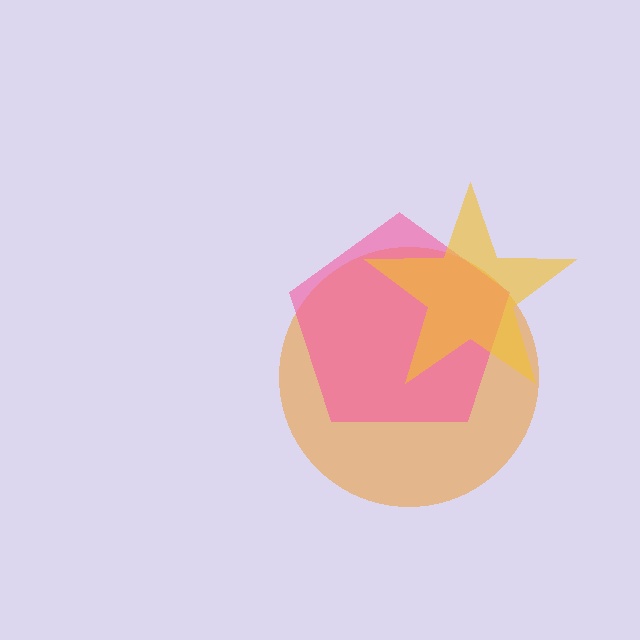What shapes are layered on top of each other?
The layered shapes are: an orange circle, a pink pentagon, a yellow star.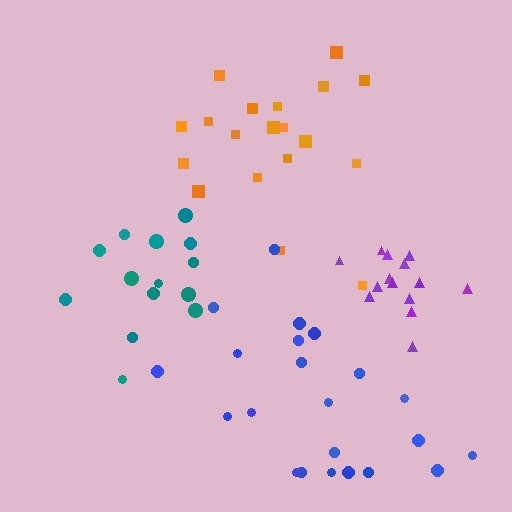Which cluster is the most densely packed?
Purple.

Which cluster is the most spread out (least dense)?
Orange.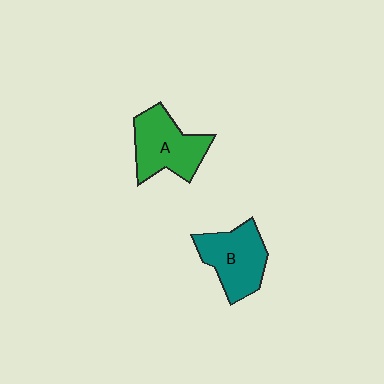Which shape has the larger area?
Shape A (green).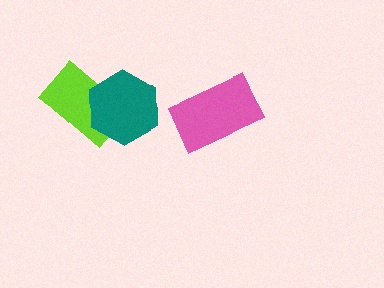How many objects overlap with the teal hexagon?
1 object overlaps with the teal hexagon.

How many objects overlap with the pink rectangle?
0 objects overlap with the pink rectangle.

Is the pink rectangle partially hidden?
No, no other shape covers it.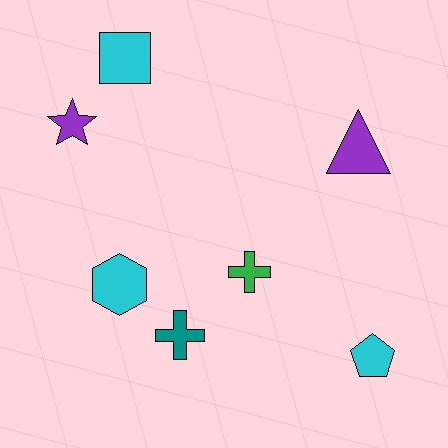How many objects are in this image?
There are 7 objects.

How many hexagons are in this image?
There is 1 hexagon.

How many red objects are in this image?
There are no red objects.